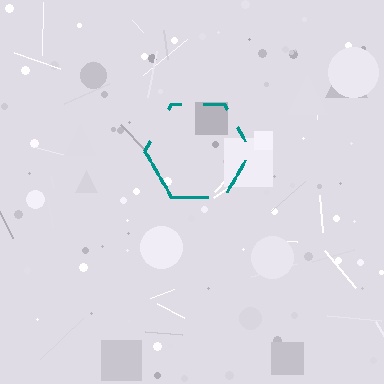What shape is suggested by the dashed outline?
The dashed outline suggests a hexagon.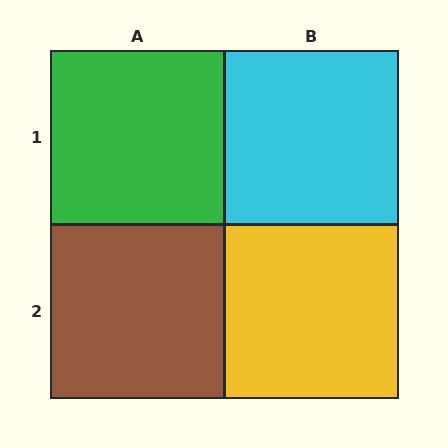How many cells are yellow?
1 cell is yellow.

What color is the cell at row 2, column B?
Yellow.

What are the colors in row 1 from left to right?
Green, cyan.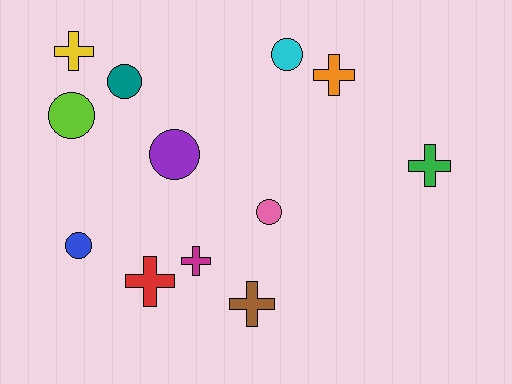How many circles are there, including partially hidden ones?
There are 6 circles.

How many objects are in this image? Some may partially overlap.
There are 12 objects.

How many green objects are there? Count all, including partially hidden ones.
There is 1 green object.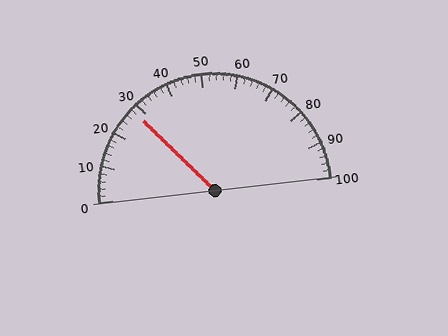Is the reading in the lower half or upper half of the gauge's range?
The reading is in the lower half of the range (0 to 100).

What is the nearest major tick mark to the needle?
The nearest major tick mark is 30.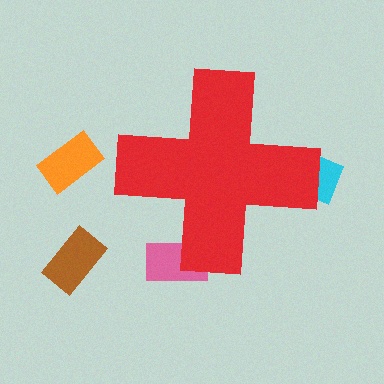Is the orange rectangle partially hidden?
No, the orange rectangle is fully visible.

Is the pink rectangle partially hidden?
Yes, the pink rectangle is partially hidden behind the red cross.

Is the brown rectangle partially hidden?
No, the brown rectangle is fully visible.